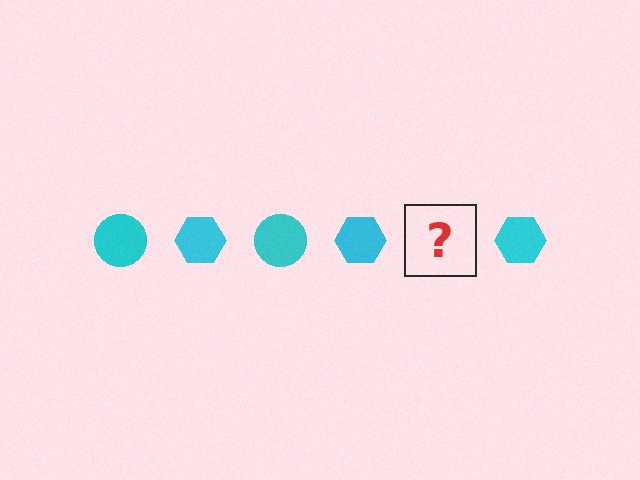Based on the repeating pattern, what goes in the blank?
The blank should be a cyan circle.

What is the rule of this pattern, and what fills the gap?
The rule is that the pattern cycles through circle, hexagon shapes in cyan. The gap should be filled with a cyan circle.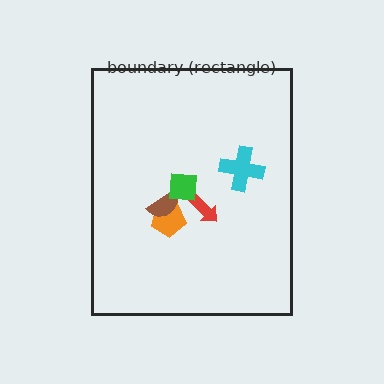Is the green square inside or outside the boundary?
Inside.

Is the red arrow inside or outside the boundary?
Inside.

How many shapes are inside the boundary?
5 inside, 0 outside.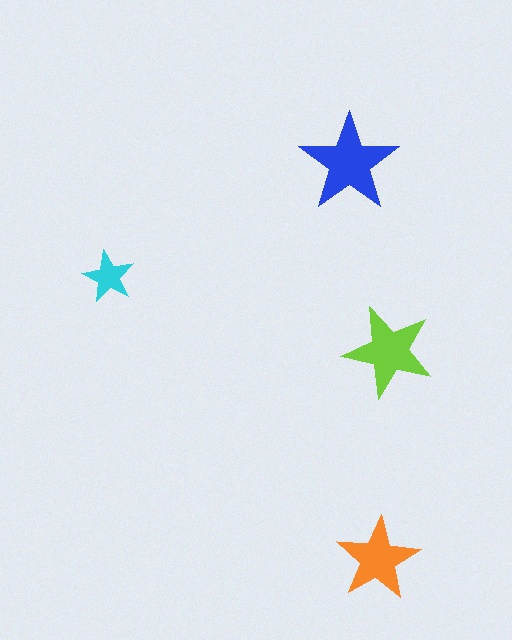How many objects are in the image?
There are 4 objects in the image.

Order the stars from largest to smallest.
the blue one, the lime one, the orange one, the cyan one.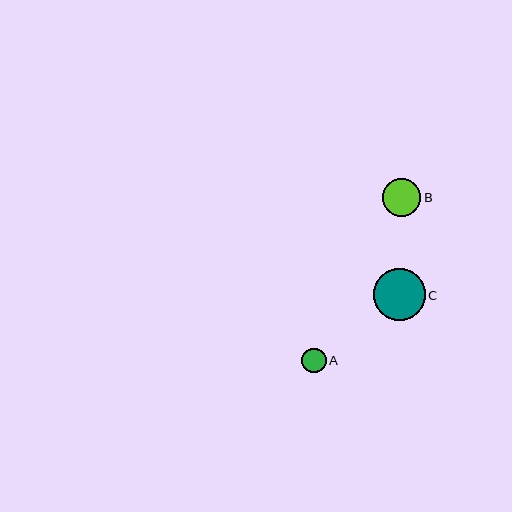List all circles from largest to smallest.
From largest to smallest: C, B, A.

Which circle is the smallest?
Circle A is the smallest with a size of approximately 24 pixels.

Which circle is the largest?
Circle C is the largest with a size of approximately 51 pixels.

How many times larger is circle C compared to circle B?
Circle C is approximately 1.3 times the size of circle B.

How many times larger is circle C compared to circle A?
Circle C is approximately 2.1 times the size of circle A.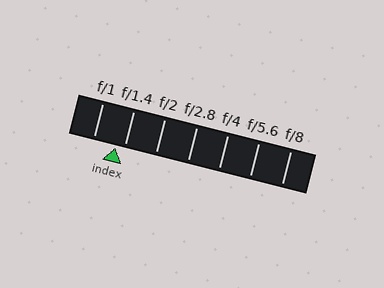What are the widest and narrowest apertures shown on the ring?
The widest aperture shown is f/1 and the narrowest is f/8.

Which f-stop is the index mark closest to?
The index mark is closest to f/1.4.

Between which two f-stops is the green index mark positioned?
The index mark is between f/1 and f/1.4.